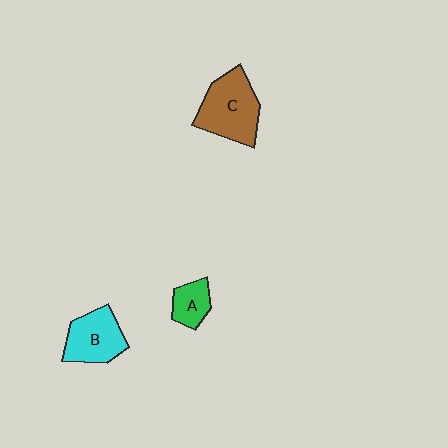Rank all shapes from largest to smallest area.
From largest to smallest: C (brown), B (cyan), A (green).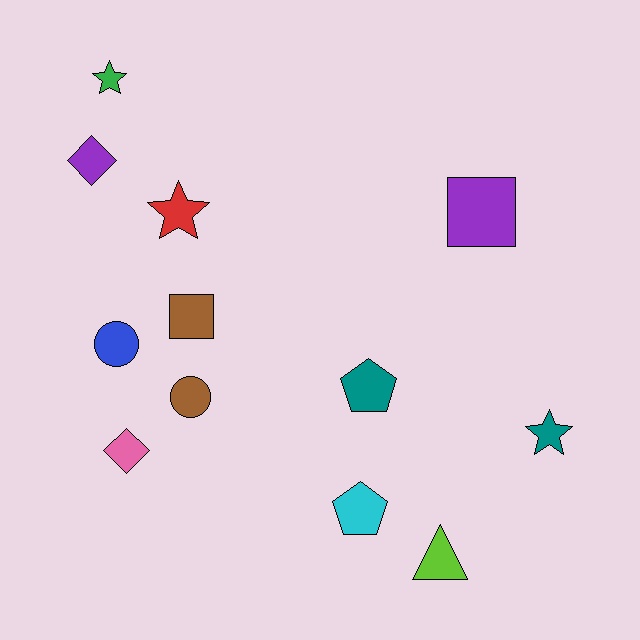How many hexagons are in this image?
There are no hexagons.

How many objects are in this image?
There are 12 objects.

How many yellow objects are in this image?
There are no yellow objects.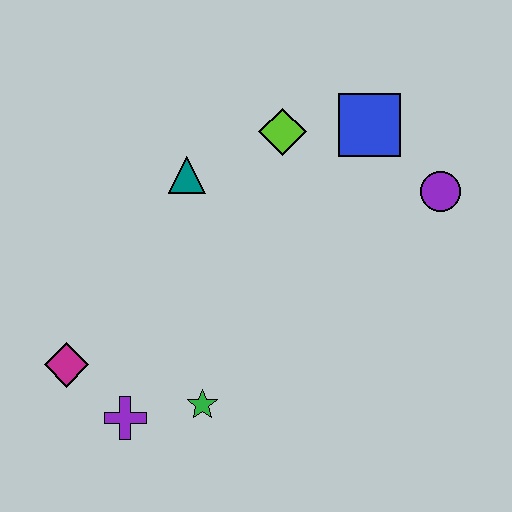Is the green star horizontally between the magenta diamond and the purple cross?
No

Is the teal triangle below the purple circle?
No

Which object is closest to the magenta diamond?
The purple cross is closest to the magenta diamond.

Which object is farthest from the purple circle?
The magenta diamond is farthest from the purple circle.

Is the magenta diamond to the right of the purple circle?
No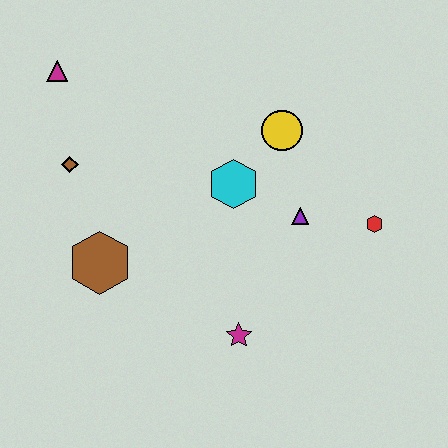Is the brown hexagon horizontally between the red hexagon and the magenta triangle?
Yes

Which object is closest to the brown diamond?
The magenta triangle is closest to the brown diamond.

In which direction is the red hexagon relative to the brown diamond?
The red hexagon is to the right of the brown diamond.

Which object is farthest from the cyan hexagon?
The magenta triangle is farthest from the cyan hexagon.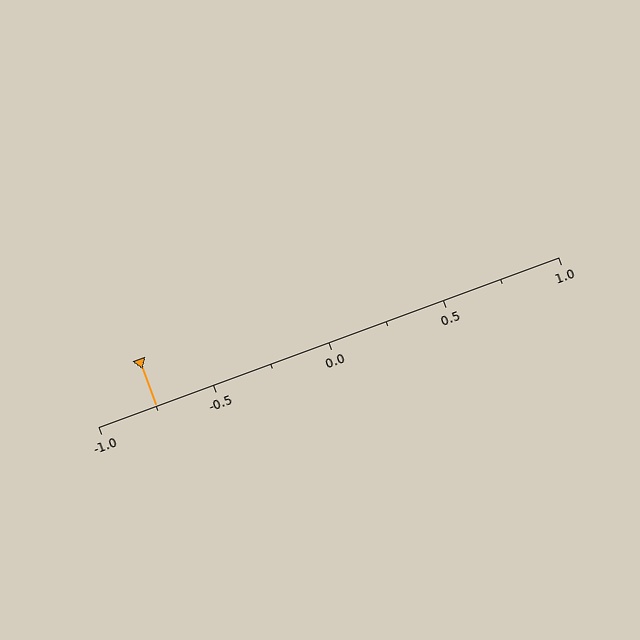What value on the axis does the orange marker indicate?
The marker indicates approximately -0.75.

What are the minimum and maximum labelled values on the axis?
The axis runs from -1.0 to 1.0.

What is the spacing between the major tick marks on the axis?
The major ticks are spaced 0.5 apart.